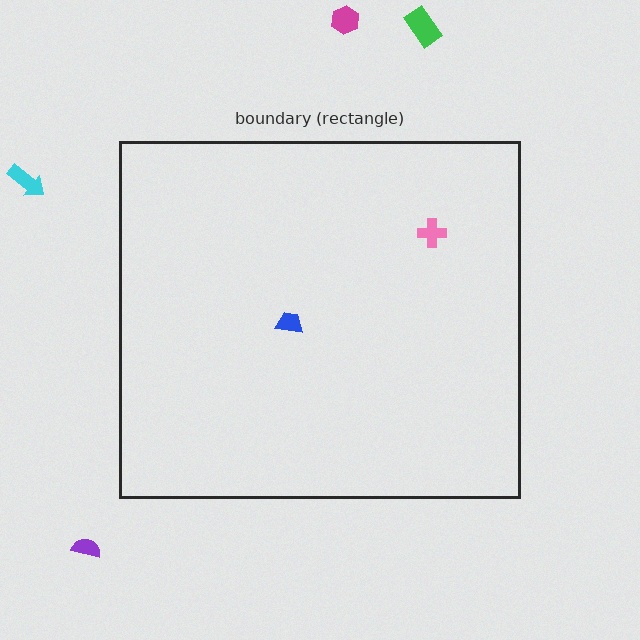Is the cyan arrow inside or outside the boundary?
Outside.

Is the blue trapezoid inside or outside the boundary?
Inside.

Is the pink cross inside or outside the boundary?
Inside.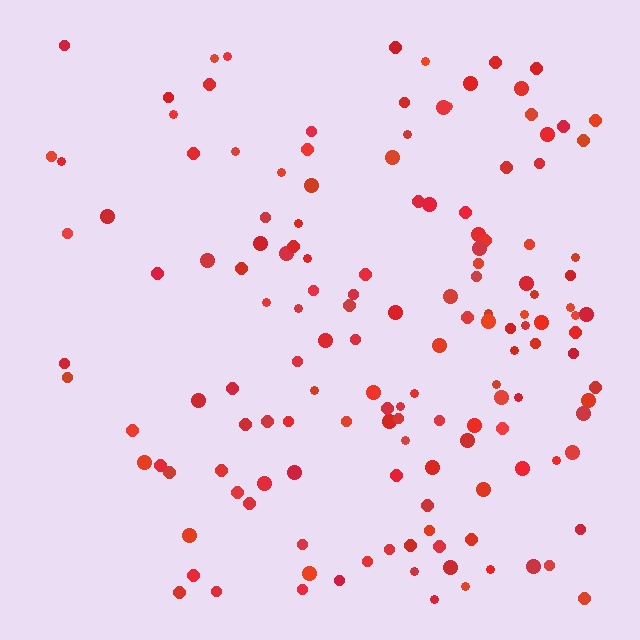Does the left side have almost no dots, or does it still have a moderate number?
Still a moderate number, just noticeably fewer than the right.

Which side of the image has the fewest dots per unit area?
The left.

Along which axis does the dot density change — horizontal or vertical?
Horizontal.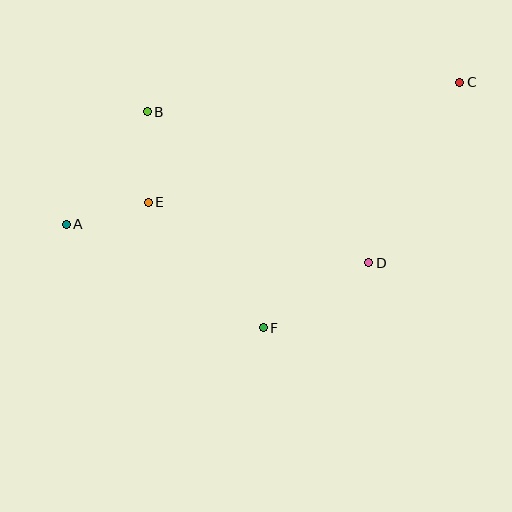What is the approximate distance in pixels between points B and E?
The distance between B and E is approximately 90 pixels.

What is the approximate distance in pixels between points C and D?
The distance between C and D is approximately 202 pixels.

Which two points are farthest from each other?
Points A and C are farthest from each other.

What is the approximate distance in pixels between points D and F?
The distance between D and F is approximately 124 pixels.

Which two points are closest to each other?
Points A and E are closest to each other.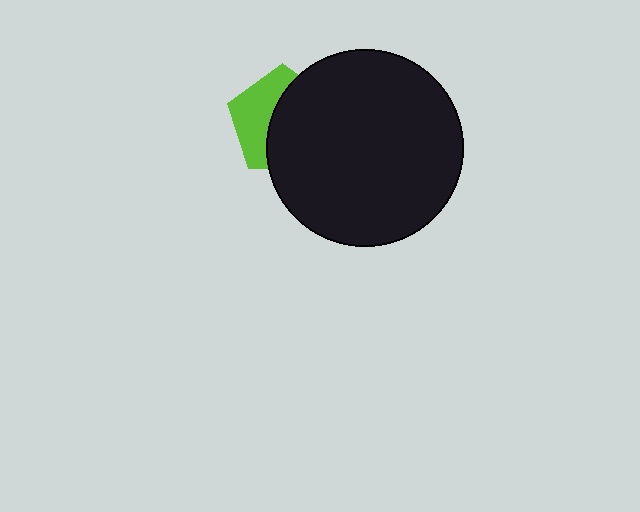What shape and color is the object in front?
The object in front is a black circle.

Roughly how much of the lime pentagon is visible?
A small part of it is visible (roughly 41%).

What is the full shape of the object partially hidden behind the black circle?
The partially hidden object is a lime pentagon.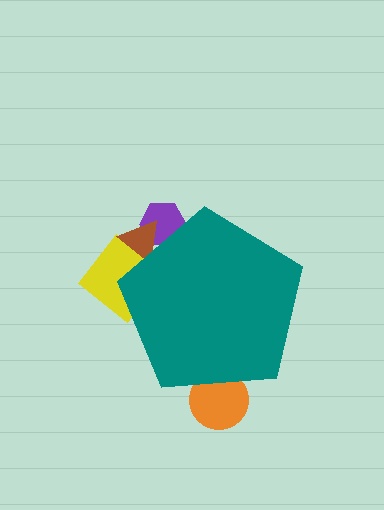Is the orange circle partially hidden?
Yes, the orange circle is partially hidden behind the teal pentagon.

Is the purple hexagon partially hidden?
Yes, the purple hexagon is partially hidden behind the teal pentagon.